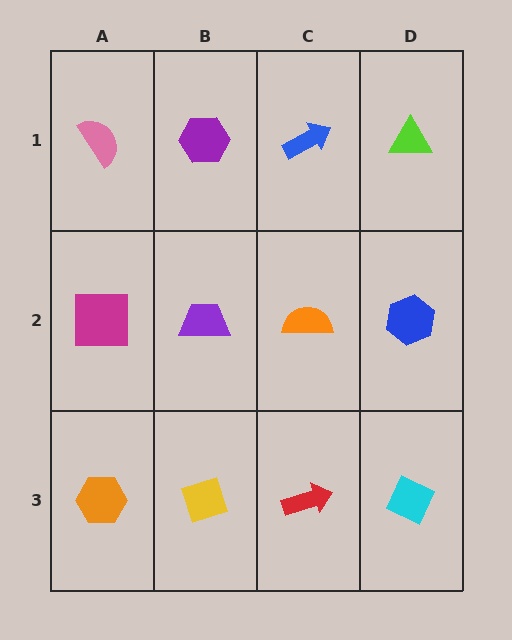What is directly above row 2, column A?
A pink semicircle.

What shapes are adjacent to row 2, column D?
A lime triangle (row 1, column D), a cyan diamond (row 3, column D), an orange semicircle (row 2, column C).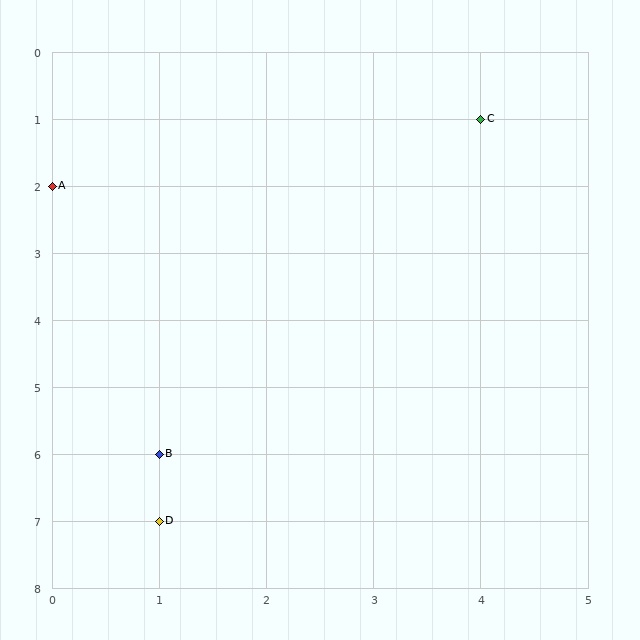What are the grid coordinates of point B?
Point B is at grid coordinates (1, 6).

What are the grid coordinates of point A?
Point A is at grid coordinates (0, 2).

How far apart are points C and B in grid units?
Points C and B are 3 columns and 5 rows apart (about 5.8 grid units diagonally).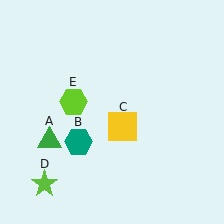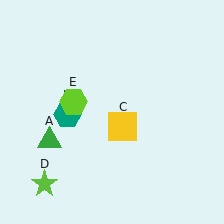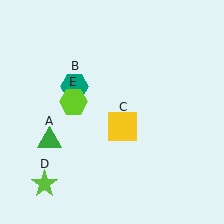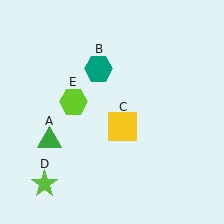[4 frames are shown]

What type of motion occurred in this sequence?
The teal hexagon (object B) rotated clockwise around the center of the scene.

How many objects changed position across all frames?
1 object changed position: teal hexagon (object B).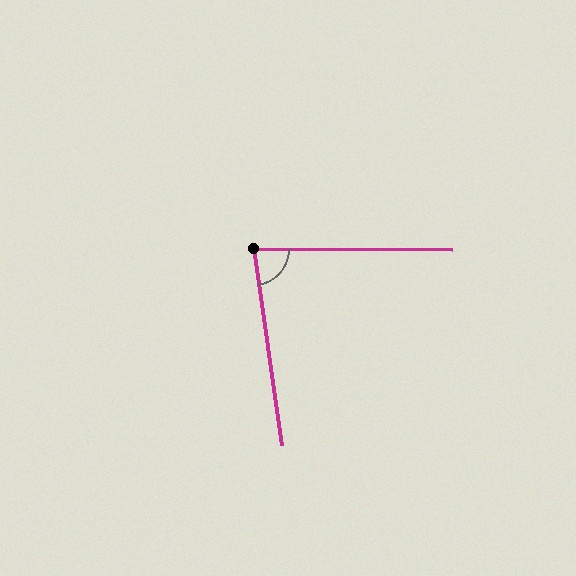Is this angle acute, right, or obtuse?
It is acute.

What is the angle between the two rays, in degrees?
Approximately 81 degrees.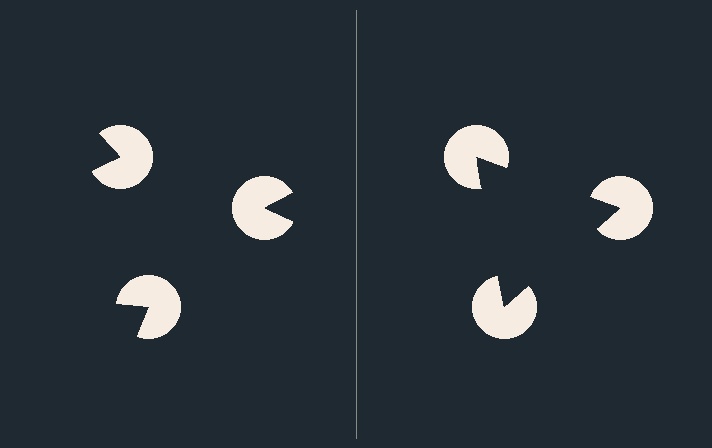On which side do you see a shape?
An illusory triangle appears on the right side. On the left side the wedge cuts are rotated, so no coherent shape forms.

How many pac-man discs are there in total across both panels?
6 — 3 on each side.